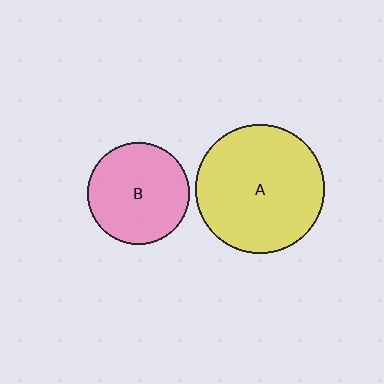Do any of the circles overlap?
No, none of the circles overlap.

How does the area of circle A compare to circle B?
Approximately 1.6 times.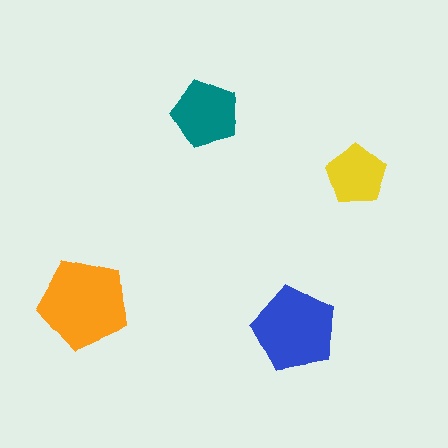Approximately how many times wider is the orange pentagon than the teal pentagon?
About 1.5 times wider.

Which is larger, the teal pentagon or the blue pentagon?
The blue one.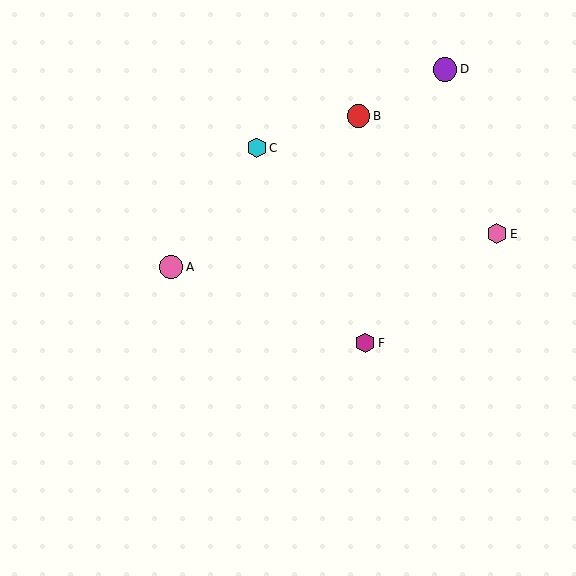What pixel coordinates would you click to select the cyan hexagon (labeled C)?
Click at (257, 148) to select the cyan hexagon C.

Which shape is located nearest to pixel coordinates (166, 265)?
The pink circle (labeled A) at (171, 267) is nearest to that location.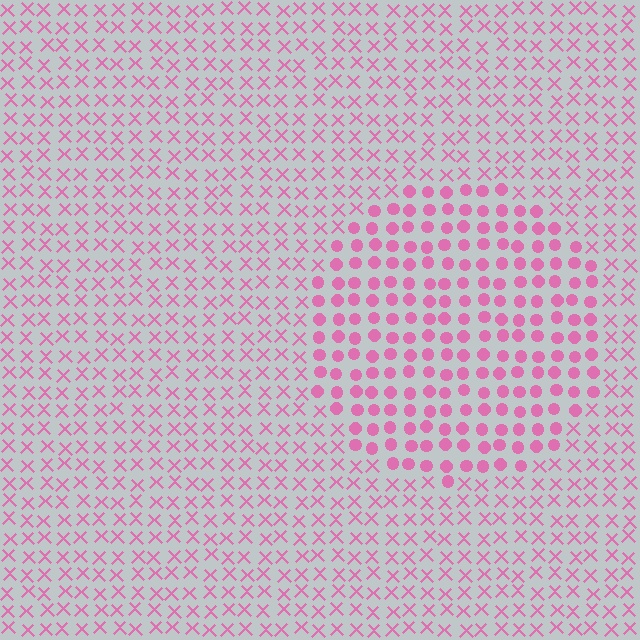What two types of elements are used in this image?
The image uses circles inside the circle region and X marks outside it.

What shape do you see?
I see a circle.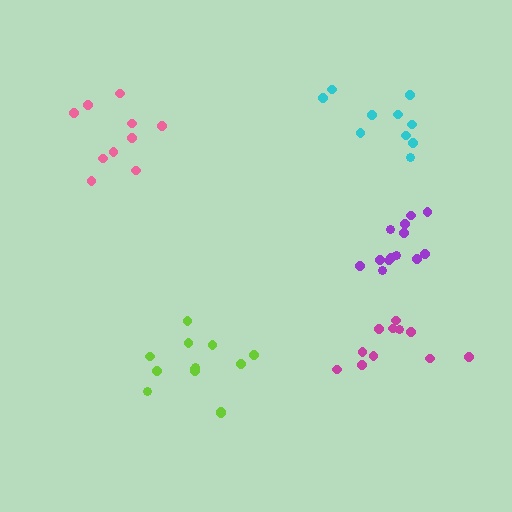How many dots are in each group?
Group 1: 13 dots, Group 2: 10 dots, Group 3: 13 dots, Group 4: 10 dots, Group 5: 11 dots (57 total).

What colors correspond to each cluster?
The clusters are colored: purple, cyan, lime, pink, magenta.